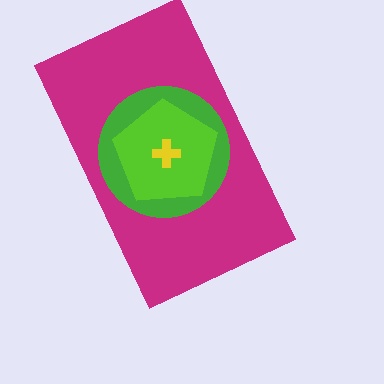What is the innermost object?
The yellow cross.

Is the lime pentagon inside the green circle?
Yes.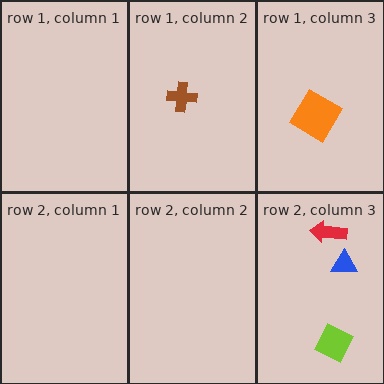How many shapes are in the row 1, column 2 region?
1.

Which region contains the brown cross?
The row 1, column 2 region.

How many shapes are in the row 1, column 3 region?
1.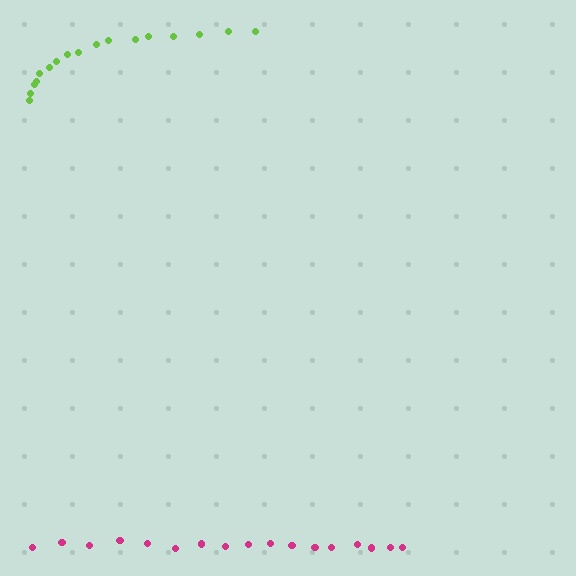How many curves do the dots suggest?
There are 2 distinct paths.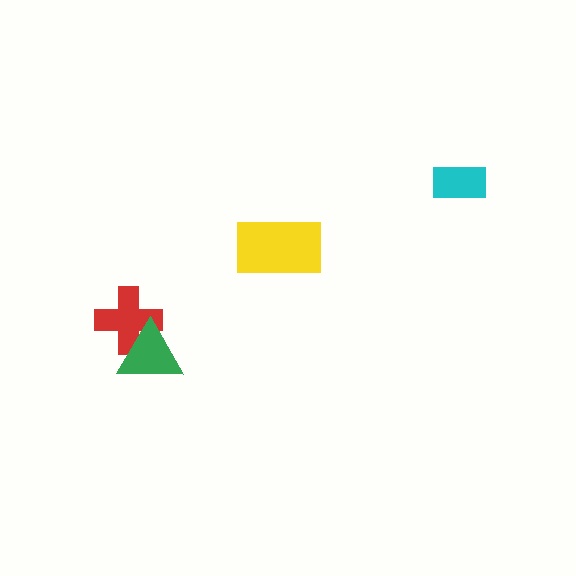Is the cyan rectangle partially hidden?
No, no other shape covers it.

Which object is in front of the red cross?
The green triangle is in front of the red cross.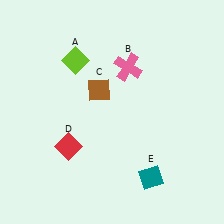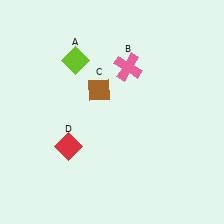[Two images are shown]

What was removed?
The teal diamond (E) was removed in Image 2.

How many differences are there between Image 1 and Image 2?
There is 1 difference between the two images.